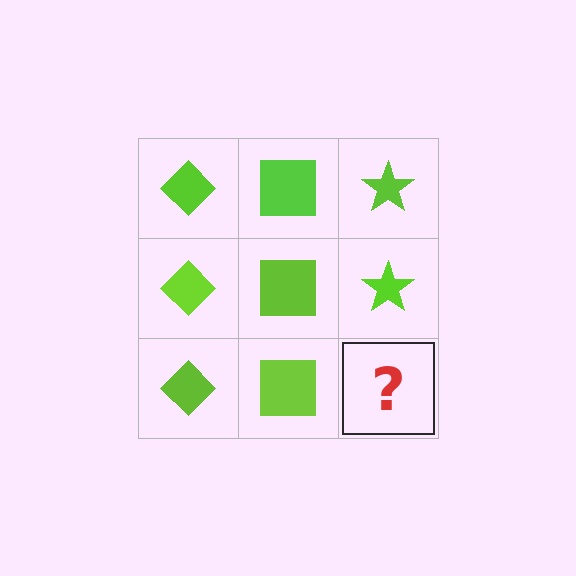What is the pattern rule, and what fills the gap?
The rule is that each column has a consistent shape. The gap should be filled with a lime star.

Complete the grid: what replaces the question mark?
The question mark should be replaced with a lime star.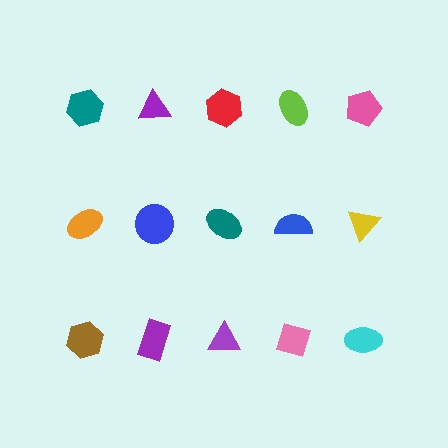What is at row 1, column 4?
A lime ellipse.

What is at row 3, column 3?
A purple triangle.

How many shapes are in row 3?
5 shapes.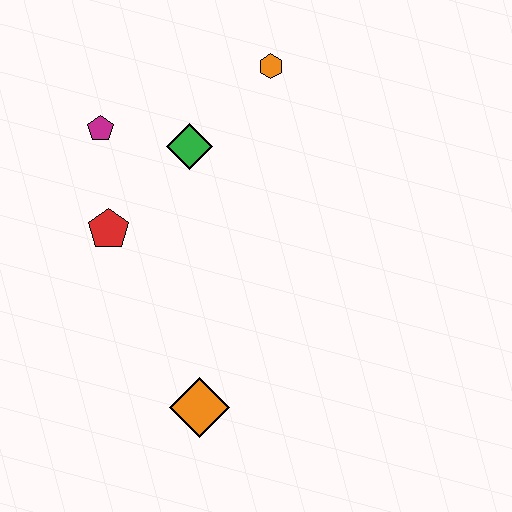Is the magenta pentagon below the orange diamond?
No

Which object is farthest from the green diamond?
The orange diamond is farthest from the green diamond.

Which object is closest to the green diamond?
The magenta pentagon is closest to the green diamond.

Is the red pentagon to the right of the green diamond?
No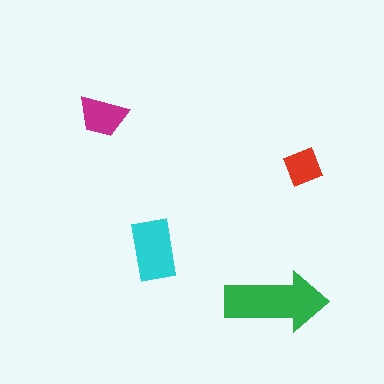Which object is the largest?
The green arrow.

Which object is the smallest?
The red diamond.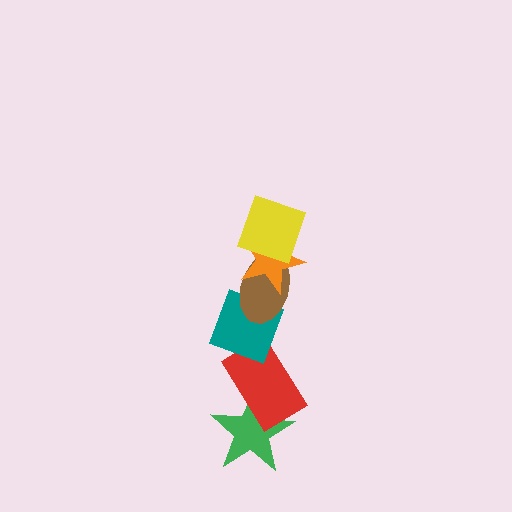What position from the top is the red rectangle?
The red rectangle is 5th from the top.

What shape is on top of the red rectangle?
The teal diamond is on top of the red rectangle.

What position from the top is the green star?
The green star is 6th from the top.